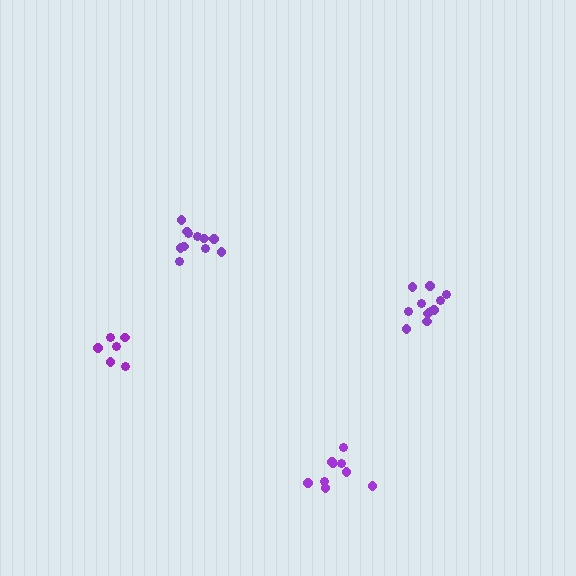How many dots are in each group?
Group 1: 9 dots, Group 2: 11 dots, Group 3: 11 dots, Group 4: 6 dots (37 total).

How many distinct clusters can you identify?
There are 4 distinct clusters.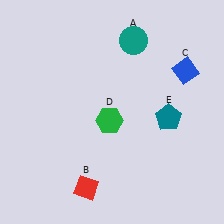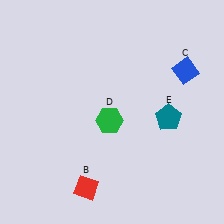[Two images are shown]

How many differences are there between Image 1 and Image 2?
There is 1 difference between the two images.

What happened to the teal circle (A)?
The teal circle (A) was removed in Image 2. It was in the top-right area of Image 1.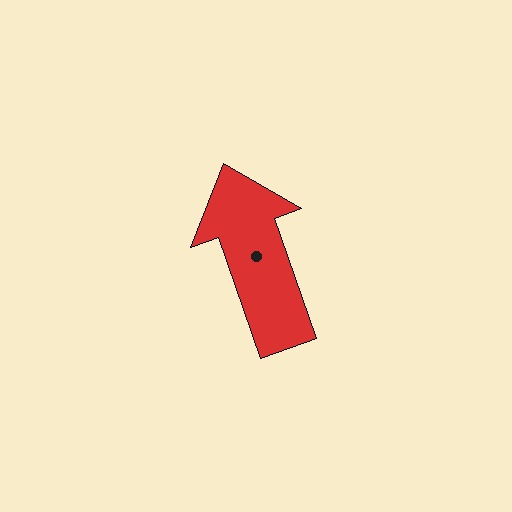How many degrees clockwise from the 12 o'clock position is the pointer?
Approximately 341 degrees.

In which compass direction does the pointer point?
North.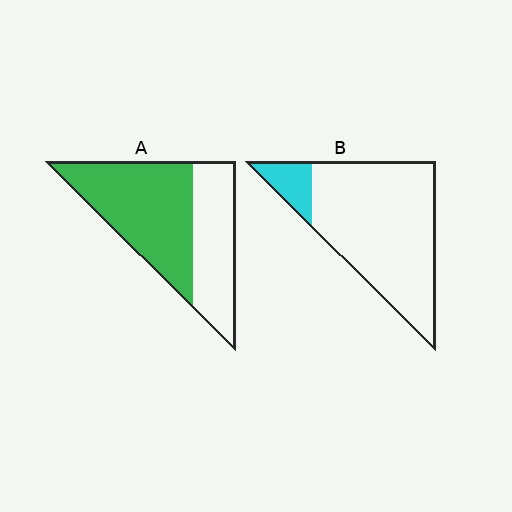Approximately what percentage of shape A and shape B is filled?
A is approximately 60% and B is approximately 10%.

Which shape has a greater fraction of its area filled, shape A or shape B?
Shape A.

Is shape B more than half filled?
No.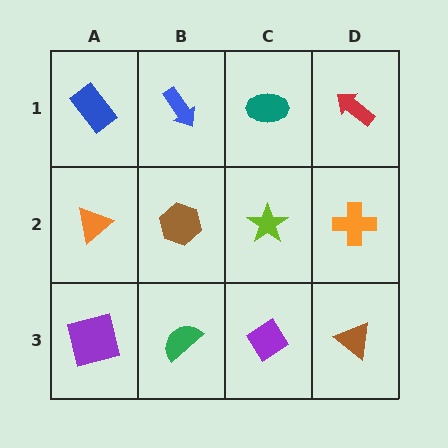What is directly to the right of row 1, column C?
A red arrow.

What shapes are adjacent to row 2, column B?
A blue arrow (row 1, column B), a green semicircle (row 3, column B), an orange triangle (row 2, column A), a lime star (row 2, column C).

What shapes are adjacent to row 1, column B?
A brown hexagon (row 2, column B), a blue rectangle (row 1, column A), a teal ellipse (row 1, column C).